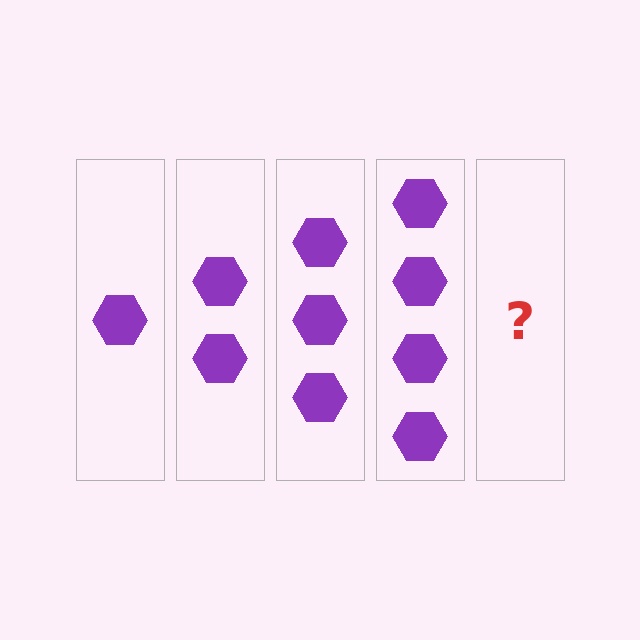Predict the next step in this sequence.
The next step is 5 hexagons.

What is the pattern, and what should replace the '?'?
The pattern is that each step adds one more hexagon. The '?' should be 5 hexagons.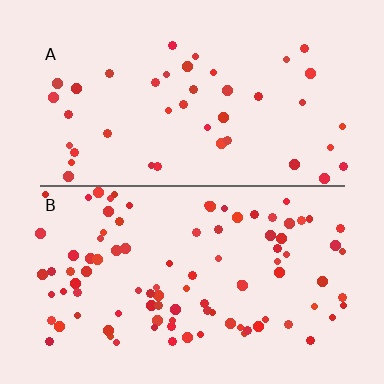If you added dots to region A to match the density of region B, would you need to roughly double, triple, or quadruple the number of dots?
Approximately double.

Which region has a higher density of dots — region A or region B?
B (the bottom).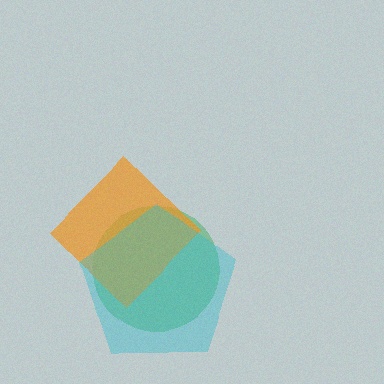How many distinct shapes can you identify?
There are 3 distinct shapes: a green circle, an orange diamond, a cyan pentagon.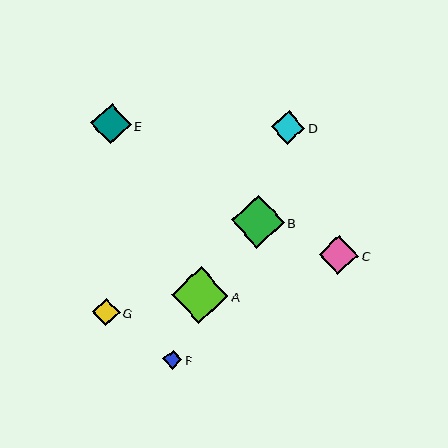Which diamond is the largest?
Diamond A is the largest with a size of approximately 56 pixels.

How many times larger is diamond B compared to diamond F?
Diamond B is approximately 2.8 times the size of diamond F.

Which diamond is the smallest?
Diamond F is the smallest with a size of approximately 19 pixels.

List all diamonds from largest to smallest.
From largest to smallest: A, B, E, C, D, G, F.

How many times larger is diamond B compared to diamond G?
Diamond B is approximately 1.9 times the size of diamond G.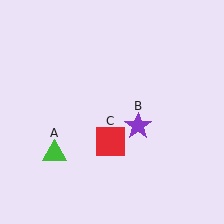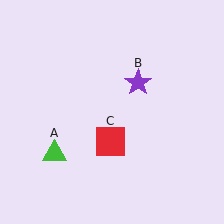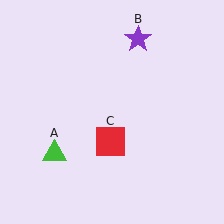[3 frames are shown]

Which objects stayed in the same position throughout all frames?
Green triangle (object A) and red square (object C) remained stationary.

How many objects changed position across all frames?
1 object changed position: purple star (object B).